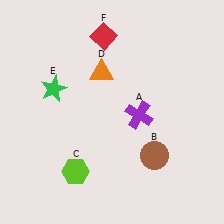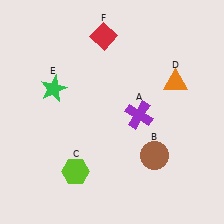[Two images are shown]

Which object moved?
The orange triangle (D) moved right.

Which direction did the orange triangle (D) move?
The orange triangle (D) moved right.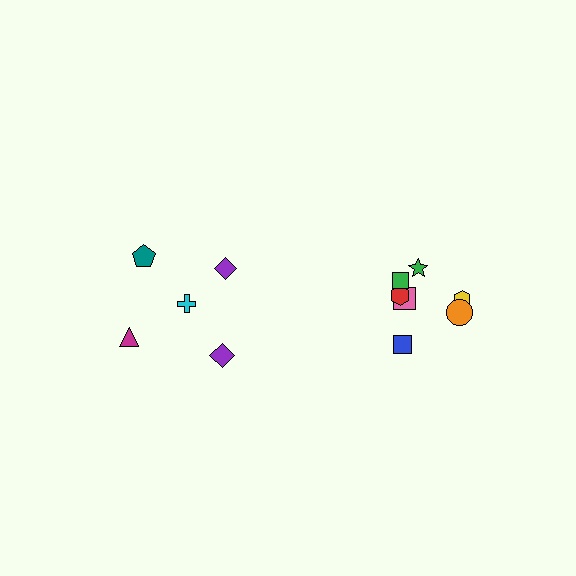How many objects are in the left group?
There are 5 objects.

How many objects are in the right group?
There are 7 objects.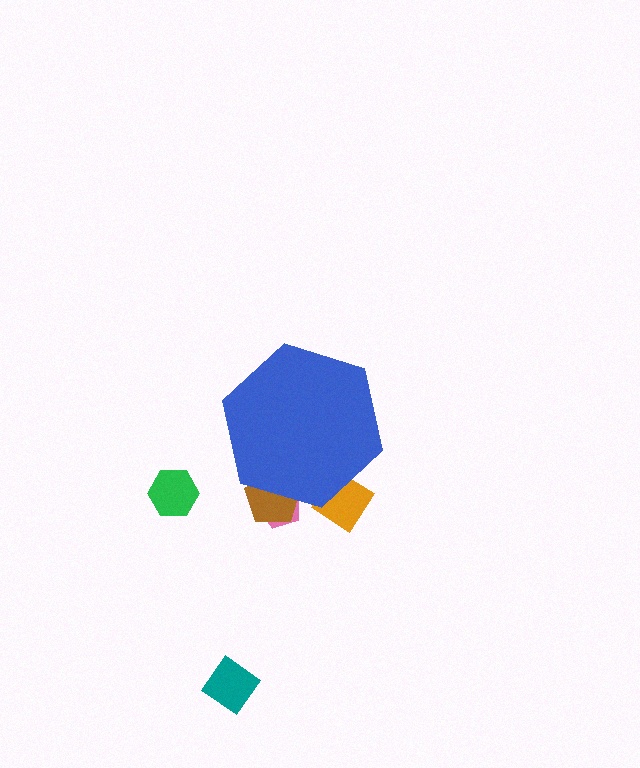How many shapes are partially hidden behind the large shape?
3 shapes are partially hidden.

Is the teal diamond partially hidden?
No, the teal diamond is fully visible.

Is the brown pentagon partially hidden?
Yes, the brown pentagon is partially hidden behind the blue hexagon.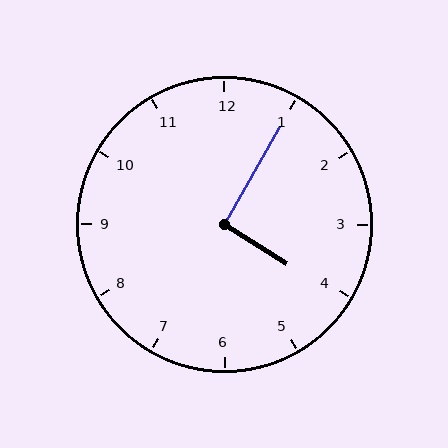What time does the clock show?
4:05.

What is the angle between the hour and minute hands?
Approximately 92 degrees.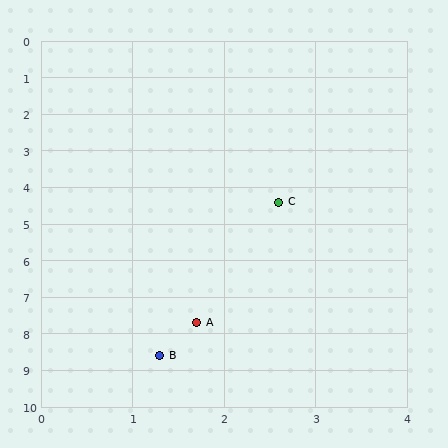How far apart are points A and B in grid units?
Points A and B are about 1.0 grid units apart.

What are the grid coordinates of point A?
Point A is at approximately (1.7, 7.7).